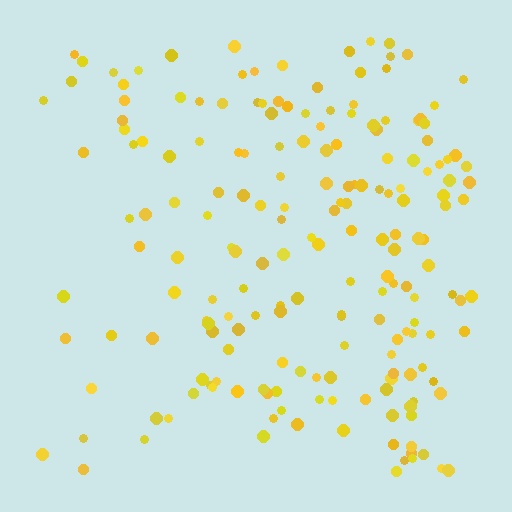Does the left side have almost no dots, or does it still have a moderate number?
Still a moderate number, just noticeably fewer than the right.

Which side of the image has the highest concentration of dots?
The right.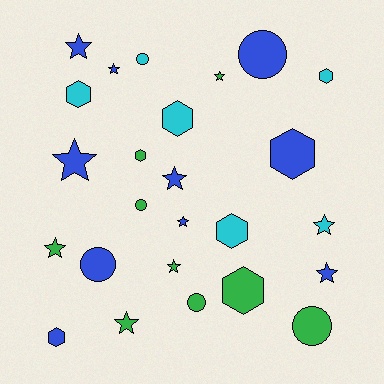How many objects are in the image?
There are 25 objects.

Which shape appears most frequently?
Star, with 11 objects.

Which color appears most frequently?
Blue, with 10 objects.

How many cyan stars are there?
There is 1 cyan star.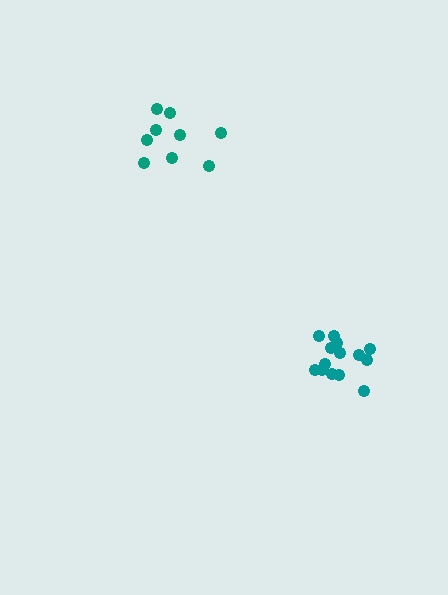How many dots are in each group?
Group 1: 14 dots, Group 2: 9 dots (23 total).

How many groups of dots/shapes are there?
There are 2 groups.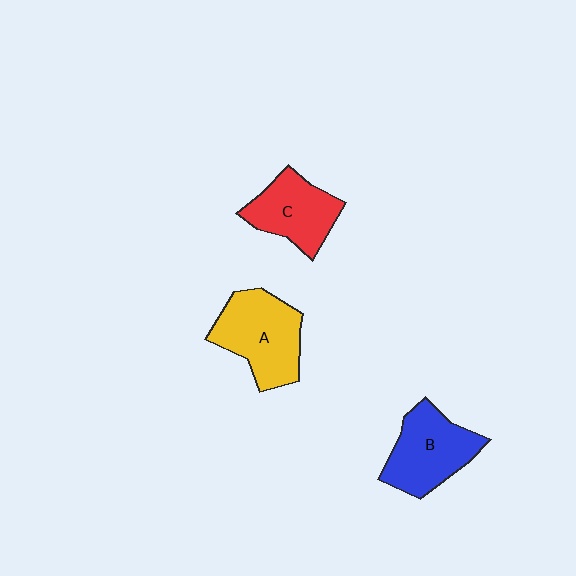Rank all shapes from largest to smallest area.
From largest to smallest: A (yellow), B (blue), C (red).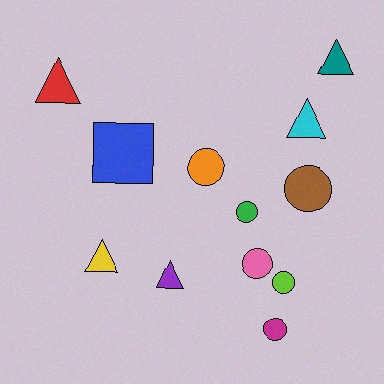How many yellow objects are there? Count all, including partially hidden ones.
There is 1 yellow object.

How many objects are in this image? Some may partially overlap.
There are 12 objects.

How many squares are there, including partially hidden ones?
There is 1 square.